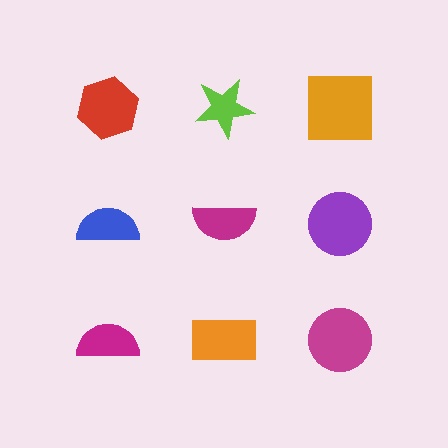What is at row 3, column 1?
A magenta semicircle.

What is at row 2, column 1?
A blue semicircle.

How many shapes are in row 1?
3 shapes.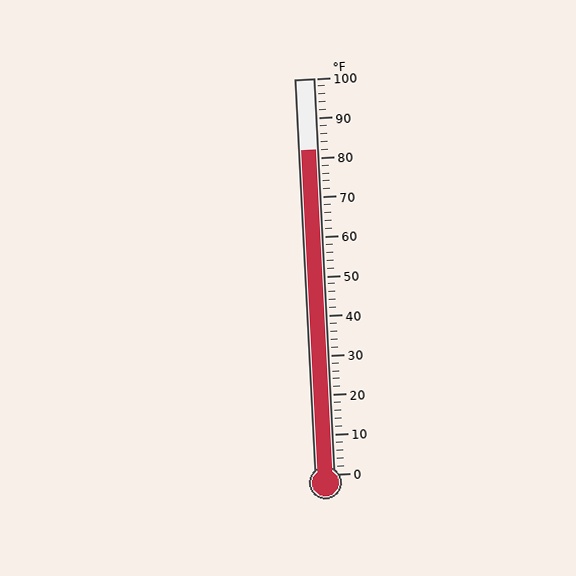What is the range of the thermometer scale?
The thermometer scale ranges from 0°F to 100°F.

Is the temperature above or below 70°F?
The temperature is above 70°F.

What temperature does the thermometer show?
The thermometer shows approximately 82°F.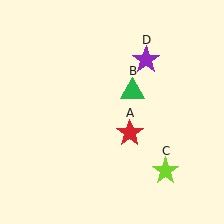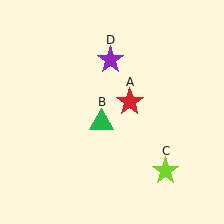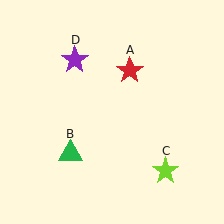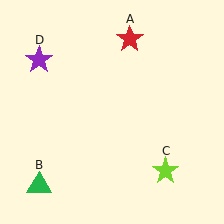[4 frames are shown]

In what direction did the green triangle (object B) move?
The green triangle (object B) moved down and to the left.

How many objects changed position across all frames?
3 objects changed position: red star (object A), green triangle (object B), purple star (object D).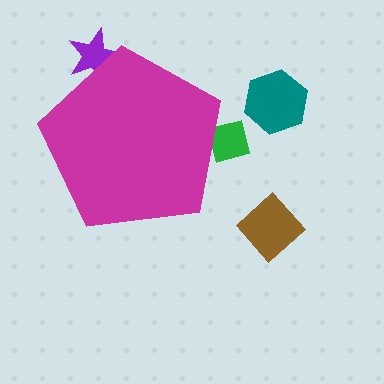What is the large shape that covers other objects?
A magenta pentagon.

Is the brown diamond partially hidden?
No, the brown diamond is fully visible.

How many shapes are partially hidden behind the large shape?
2 shapes are partially hidden.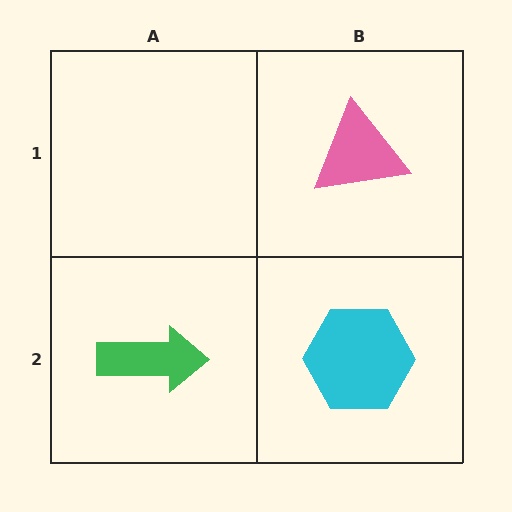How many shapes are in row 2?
2 shapes.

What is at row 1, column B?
A pink triangle.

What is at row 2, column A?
A green arrow.